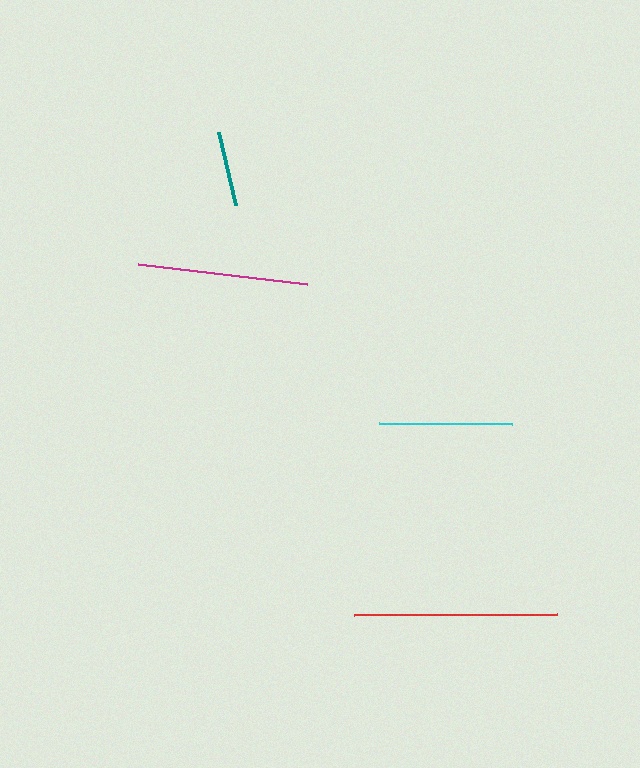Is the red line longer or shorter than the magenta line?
The red line is longer than the magenta line.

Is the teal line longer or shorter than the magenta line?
The magenta line is longer than the teal line.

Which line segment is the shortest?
The teal line is the shortest at approximately 74 pixels.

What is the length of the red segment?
The red segment is approximately 204 pixels long.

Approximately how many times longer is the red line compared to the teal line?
The red line is approximately 2.7 times the length of the teal line.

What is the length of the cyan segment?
The cyan segment is approximately 133 pixels long.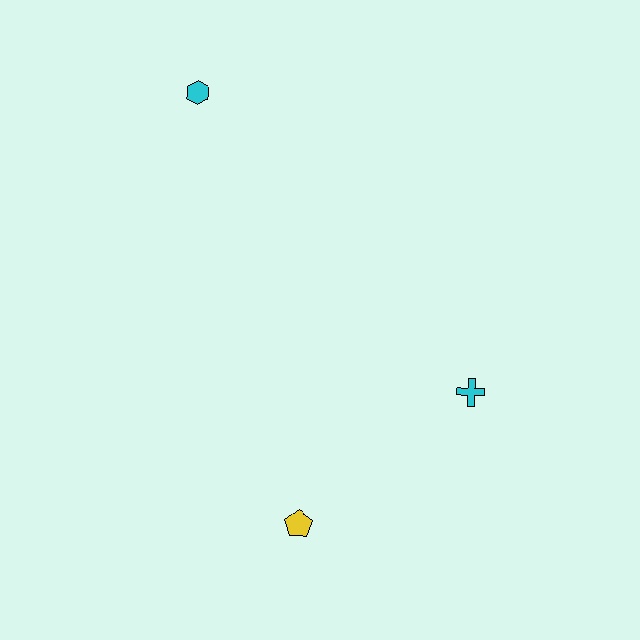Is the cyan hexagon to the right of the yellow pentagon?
No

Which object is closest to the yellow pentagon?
The cyan cross is closest to the yellow pentagon.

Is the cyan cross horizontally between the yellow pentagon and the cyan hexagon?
No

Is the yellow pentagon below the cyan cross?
Yes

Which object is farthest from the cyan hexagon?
The yellow pentagon is farthest from the cyan hexagon.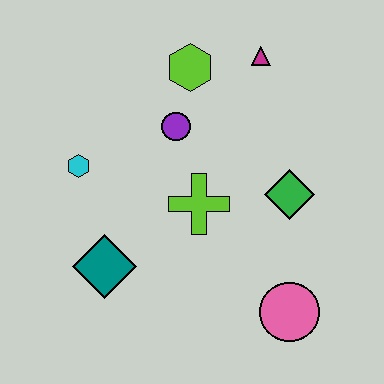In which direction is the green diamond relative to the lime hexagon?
The green diamond is below the lime hexagon.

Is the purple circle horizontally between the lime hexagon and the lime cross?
No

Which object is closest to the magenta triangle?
The lime hexagon is closest to the magenta triangle.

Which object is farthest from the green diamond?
The cyan hexagon is farthest from the green diamond.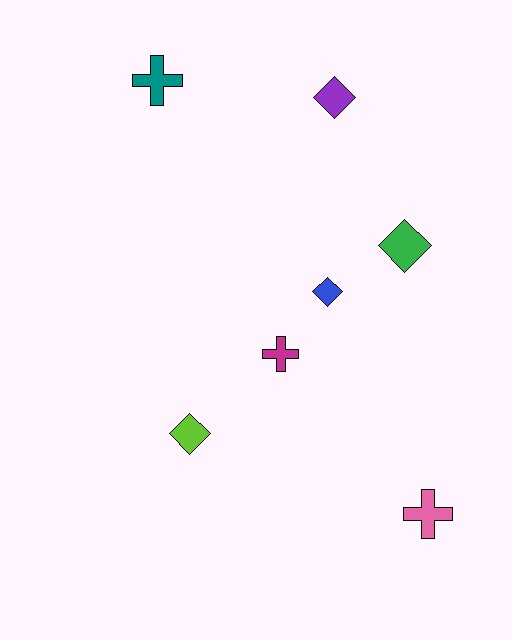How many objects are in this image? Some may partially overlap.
There are 7 objects.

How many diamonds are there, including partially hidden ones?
There are 4 diamonds.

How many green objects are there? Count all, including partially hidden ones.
There is 1 green object.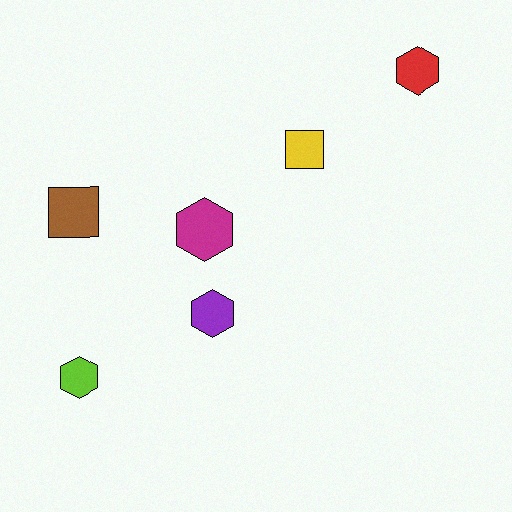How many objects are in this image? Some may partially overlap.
There are 6 objects.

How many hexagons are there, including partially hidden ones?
There are 4 hexagons.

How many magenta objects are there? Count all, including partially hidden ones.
There is 1 magenta object.